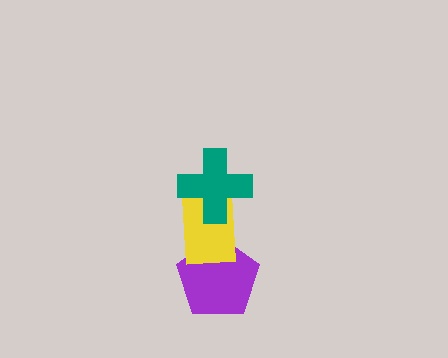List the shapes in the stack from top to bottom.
From top to bottom: the teal cross, the yellow rectangle, the purple pentagon.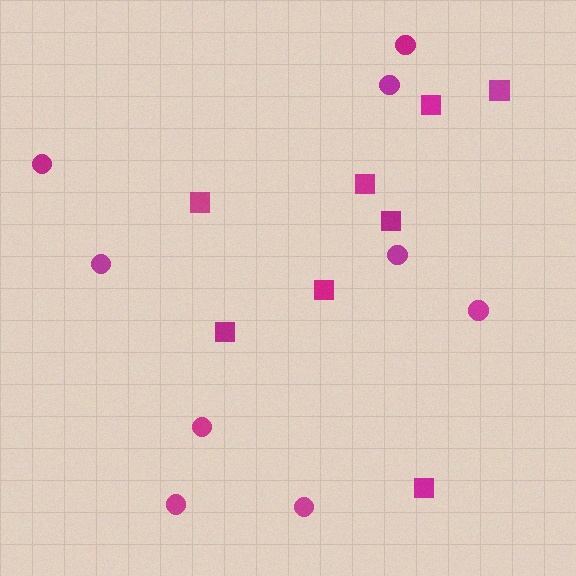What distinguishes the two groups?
There are 2 groups: one group of squares (8) and one group of circles (9).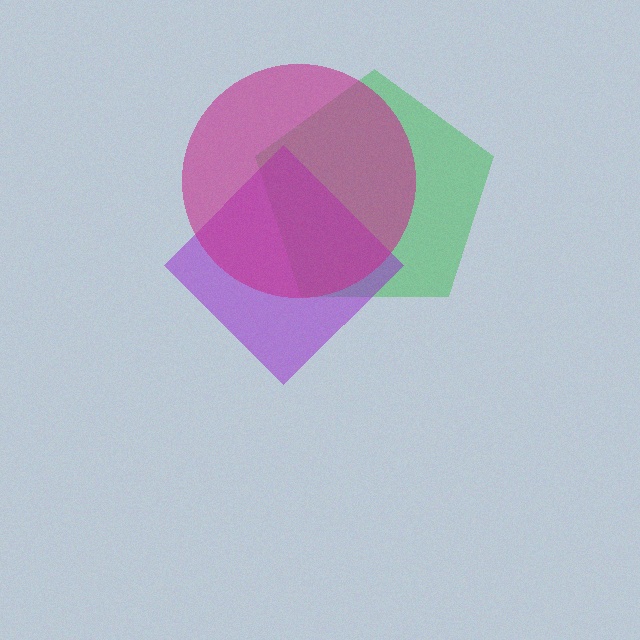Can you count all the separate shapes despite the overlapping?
Yes, there are 3 separate shapes.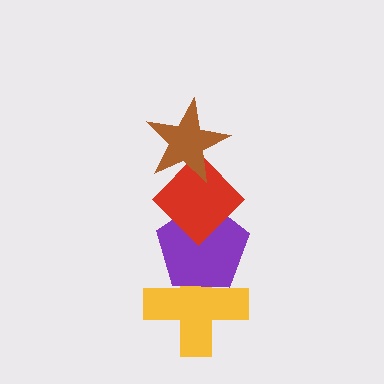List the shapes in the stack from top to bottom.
From top to bottom: the brown star, the red diamond, the purple pentagon, the yellow cross.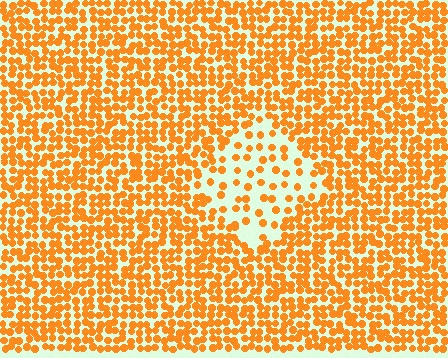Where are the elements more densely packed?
The elements are more densely packed outside the diamond boundary.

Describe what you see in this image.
The image contains small orange elements arranged at two different densities. A diamond-shaped region is visible where the elements are less densely packed than the surrounding area.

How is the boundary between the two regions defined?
The boundary is defined by a change in element density (approximately 2.5x ratio). All elements are the same color, size, and shape.